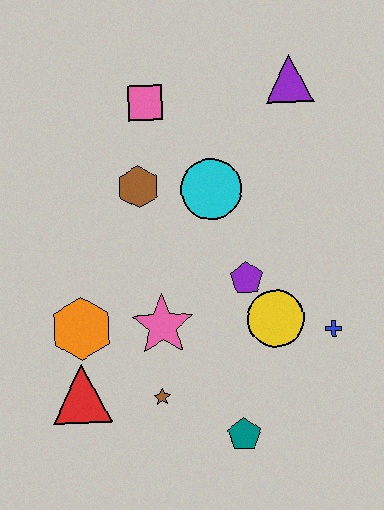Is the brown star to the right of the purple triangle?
No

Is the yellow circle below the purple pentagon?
Yes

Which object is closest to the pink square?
The brown hexagon is closest to the pink square.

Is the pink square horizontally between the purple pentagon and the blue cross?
No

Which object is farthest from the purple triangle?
The red triangle is farthest from the purple triangle.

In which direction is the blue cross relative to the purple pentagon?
The blue cross is to the right of the purple pentagon.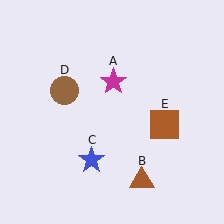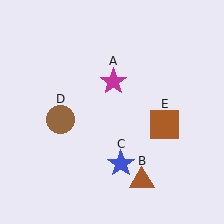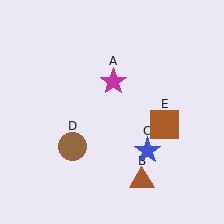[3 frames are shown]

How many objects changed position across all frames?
2 objects changed position: blue star (object C), brown circle (object D).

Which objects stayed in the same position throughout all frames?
Magenta star (object A) and brown triangle (object B) and brown square (object E) remained stationary.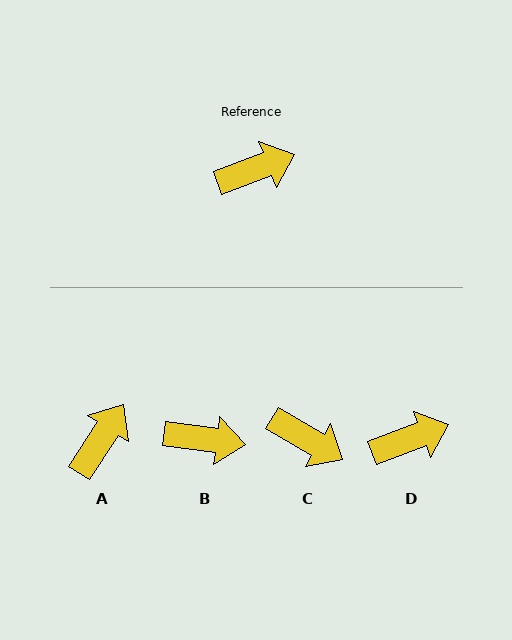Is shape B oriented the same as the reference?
No, it is off by about 28 degrees.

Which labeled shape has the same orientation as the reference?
D.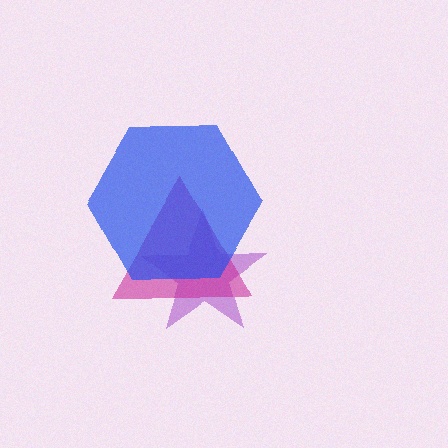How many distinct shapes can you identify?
There are 3 distinct shapes: a purple star, a magenta triangle, a blue hexagon.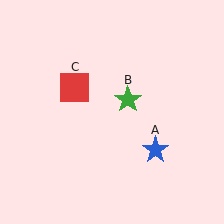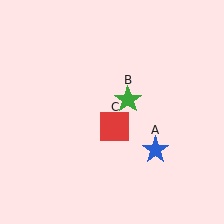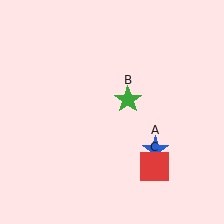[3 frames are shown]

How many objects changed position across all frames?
1 object changed position: red square (object C).